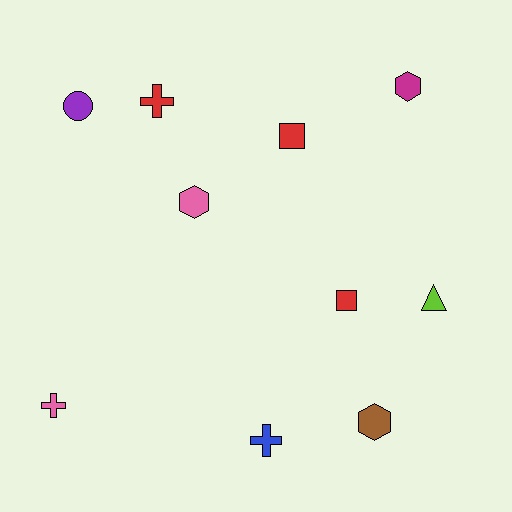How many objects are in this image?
There are 10 objects.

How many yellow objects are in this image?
There are no yellow objects.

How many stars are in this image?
There are no stars.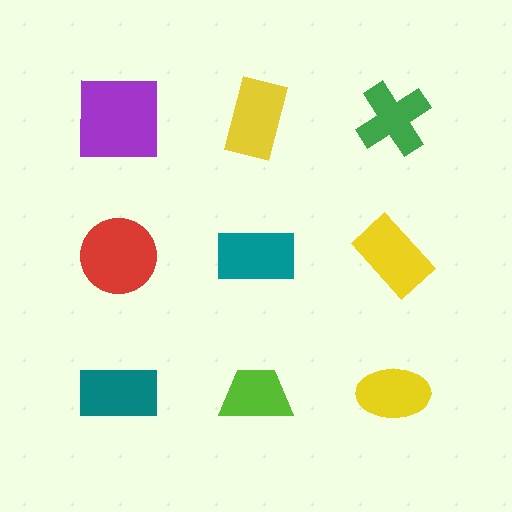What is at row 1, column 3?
A green cross.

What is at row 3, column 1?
A teal rectangle.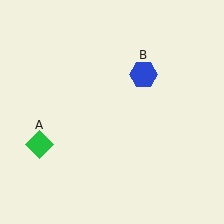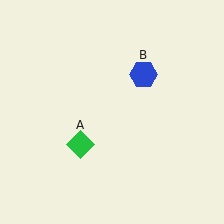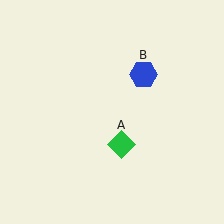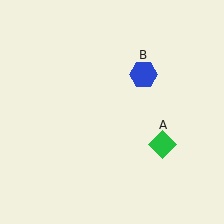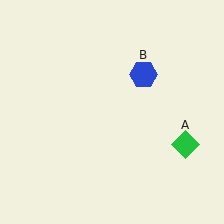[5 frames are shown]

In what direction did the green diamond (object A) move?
The green diamond (object A) moved right.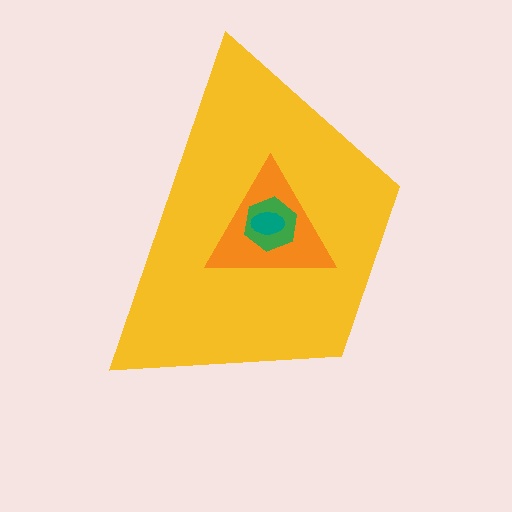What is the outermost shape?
The yellow trapezoid.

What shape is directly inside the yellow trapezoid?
The orange triangle.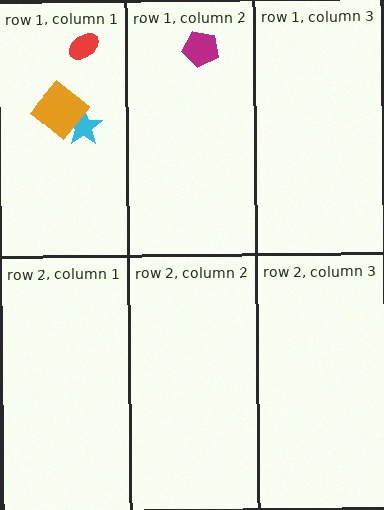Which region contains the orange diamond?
The row 1, column 1 region.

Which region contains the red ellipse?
The row 1, column 1 region.